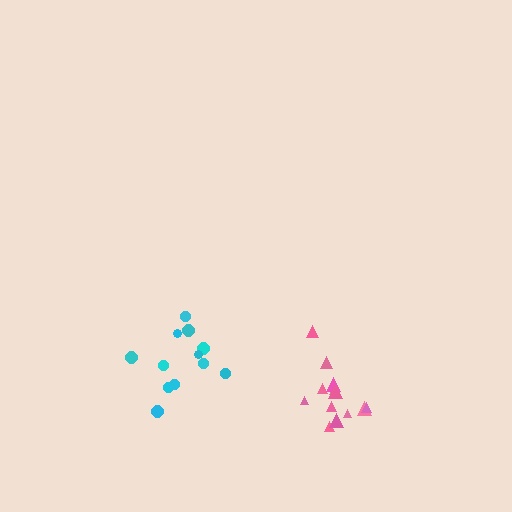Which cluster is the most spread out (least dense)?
Cyan.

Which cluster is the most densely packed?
Pink.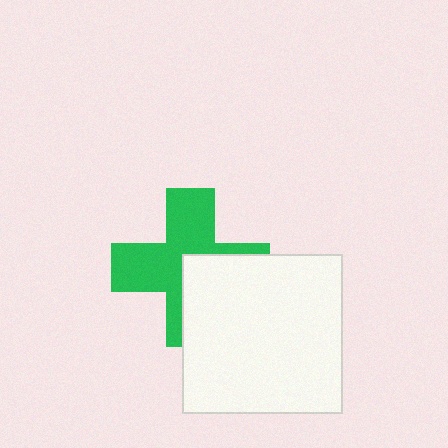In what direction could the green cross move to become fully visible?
The green cross could move toward the upper-left. That would shift it out from behind the white square entirely.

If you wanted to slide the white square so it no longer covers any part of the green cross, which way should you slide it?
Slide it toward the lower-right — that is the most direct way to separate the two shapes.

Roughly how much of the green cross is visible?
About half of it is visible (roughly 60%).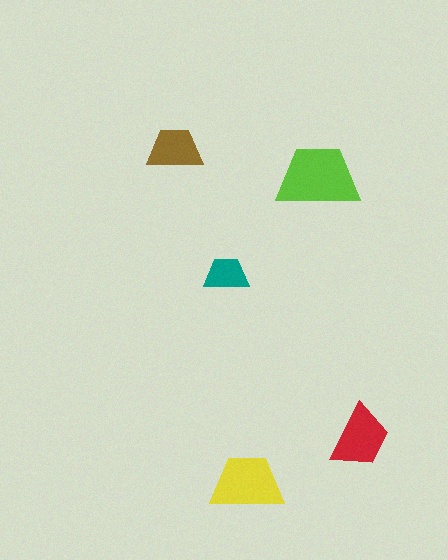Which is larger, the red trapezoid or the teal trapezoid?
The red one.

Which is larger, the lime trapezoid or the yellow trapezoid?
The lime one.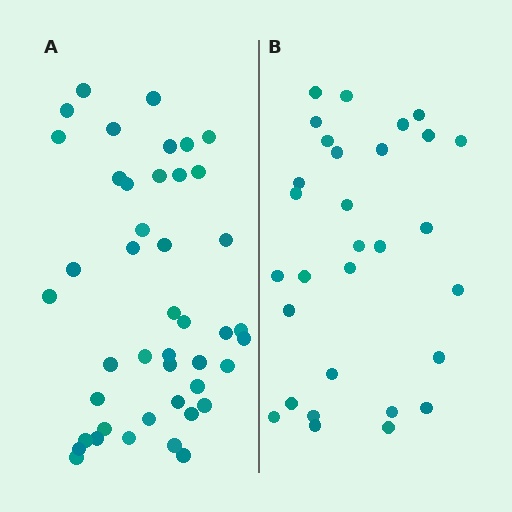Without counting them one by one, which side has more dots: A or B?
Region A (the left region) has more dots.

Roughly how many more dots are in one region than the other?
Region A has approximately 15 more dots than region B.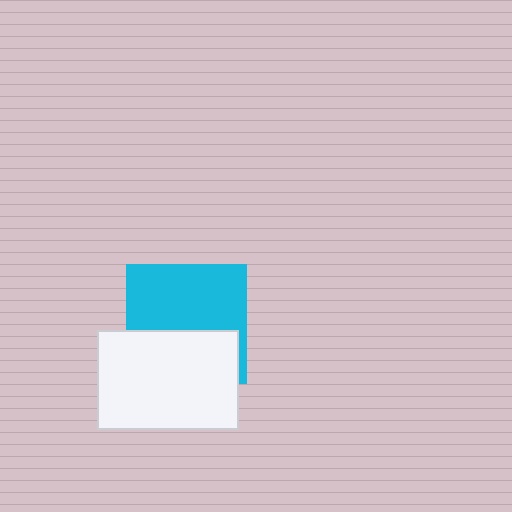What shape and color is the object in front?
The object in front is a white rectangle.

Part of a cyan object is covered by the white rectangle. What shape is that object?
It is a square.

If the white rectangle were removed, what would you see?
You would see the complete cyan square.